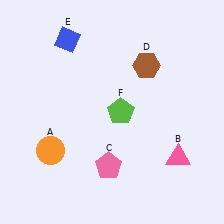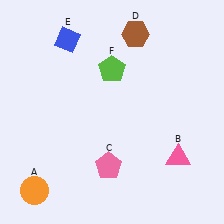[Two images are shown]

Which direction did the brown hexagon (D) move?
The brown hexagon (D) moved up.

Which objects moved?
The objects that moved are: the orange circle (A), the brown hexagon (D), the lime pentagon (F).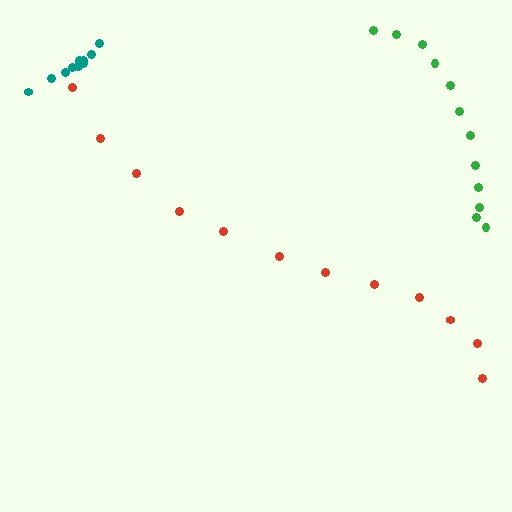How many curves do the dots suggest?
There are 3 distinct paths.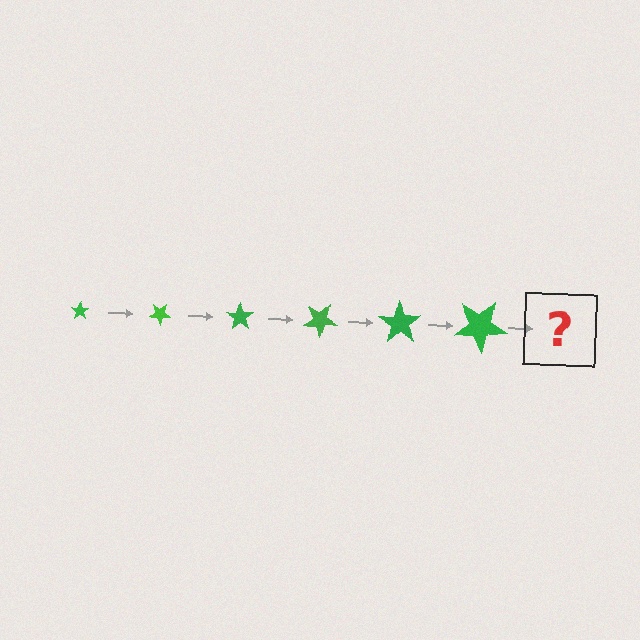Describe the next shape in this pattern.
It should be a star, larger than the previous one and rotated 210 degrees from the start.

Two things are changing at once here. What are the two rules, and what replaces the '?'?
The two rules are that the star grows larger each step and it rotates 35 degrees each step. The '?' should be a star, larger than the previous one and rotated 210 degrees from the start.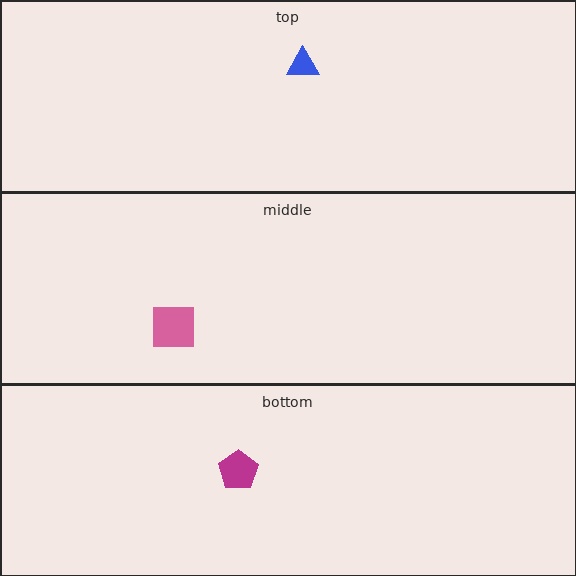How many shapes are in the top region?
1.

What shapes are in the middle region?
The pink square.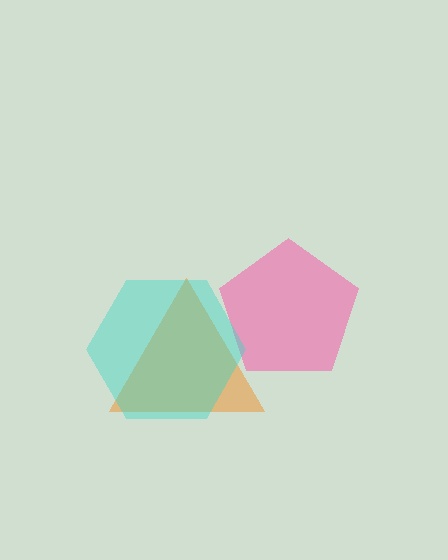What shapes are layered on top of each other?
The layered shapes are: an orange triangle, a pink pentagon, a cyan hexagon.